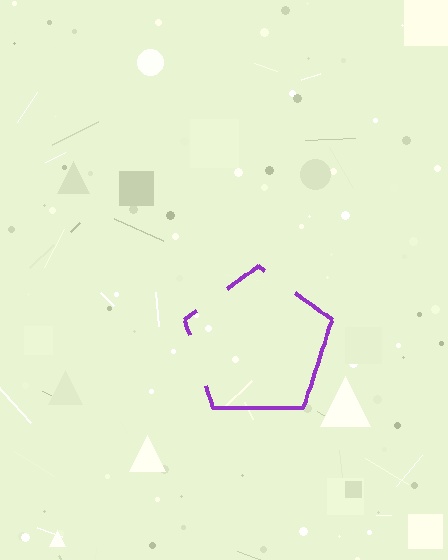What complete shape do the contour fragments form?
The contour fragments form a pentagon.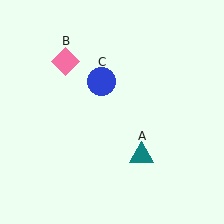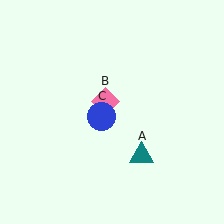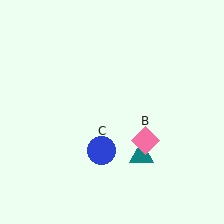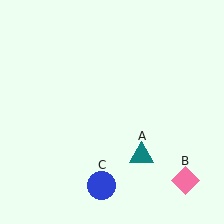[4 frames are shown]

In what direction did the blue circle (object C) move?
The blue circle (object C) moved down.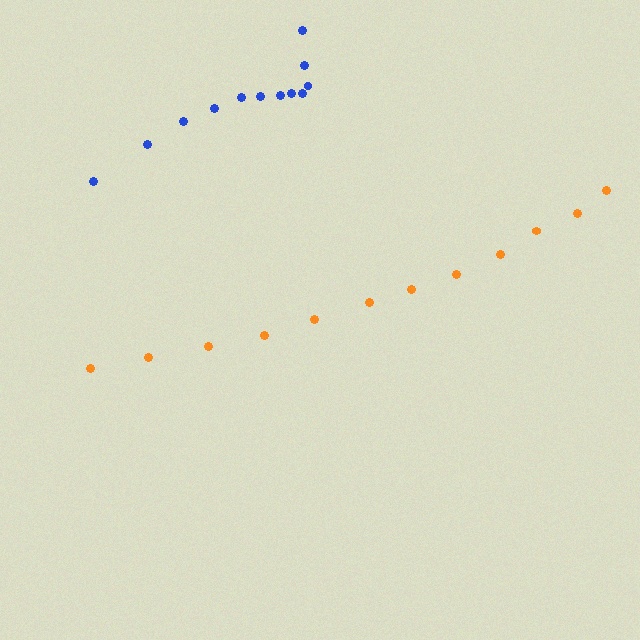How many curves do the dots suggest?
There are 2 distinct paths.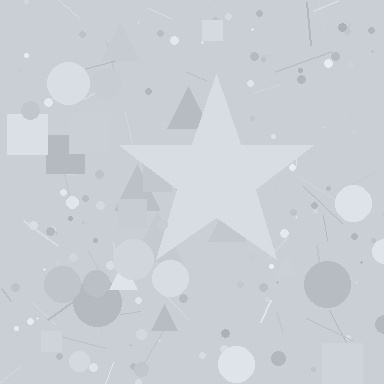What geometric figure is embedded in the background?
A star is embedded in the background.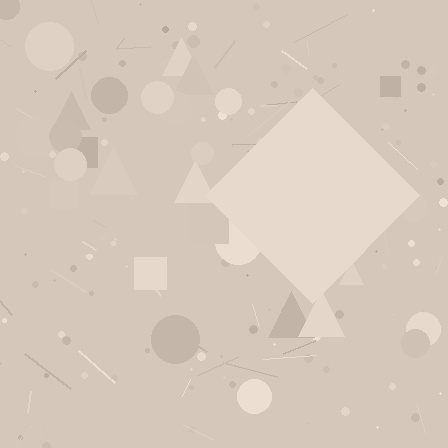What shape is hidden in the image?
A diamond is hidden in the image.